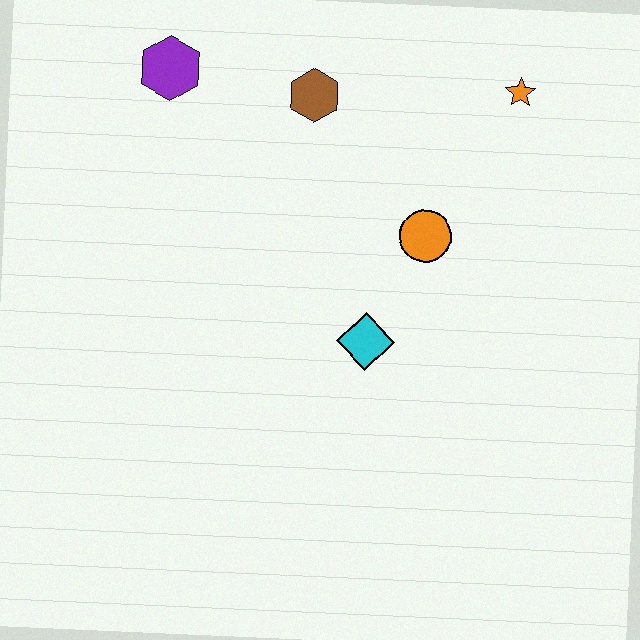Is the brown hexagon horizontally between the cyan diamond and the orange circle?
No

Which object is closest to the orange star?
The orange circle is closest to the orange star.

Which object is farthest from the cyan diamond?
The purple hexagon is farthest from the cyan diamond.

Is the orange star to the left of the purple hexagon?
No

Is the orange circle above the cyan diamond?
Yes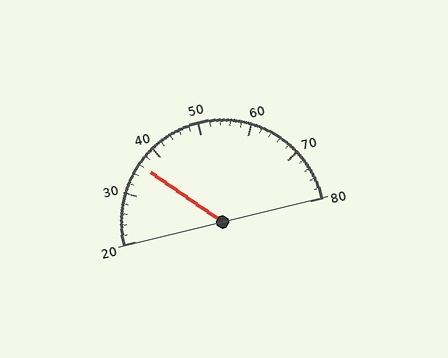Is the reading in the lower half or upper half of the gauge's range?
The reading is in the lower half of the range (20 to 80).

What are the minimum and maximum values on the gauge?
The gauge ranges from 20 to 80.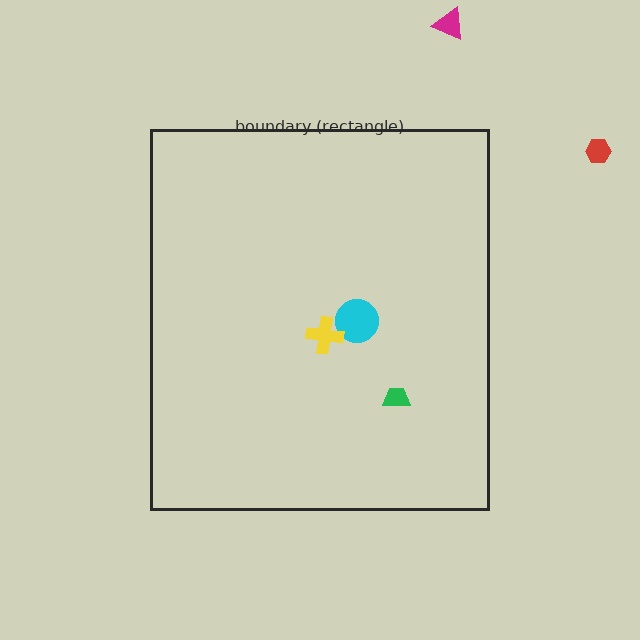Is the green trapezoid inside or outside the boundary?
Inside.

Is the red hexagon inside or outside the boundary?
Outside.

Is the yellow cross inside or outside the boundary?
Inside.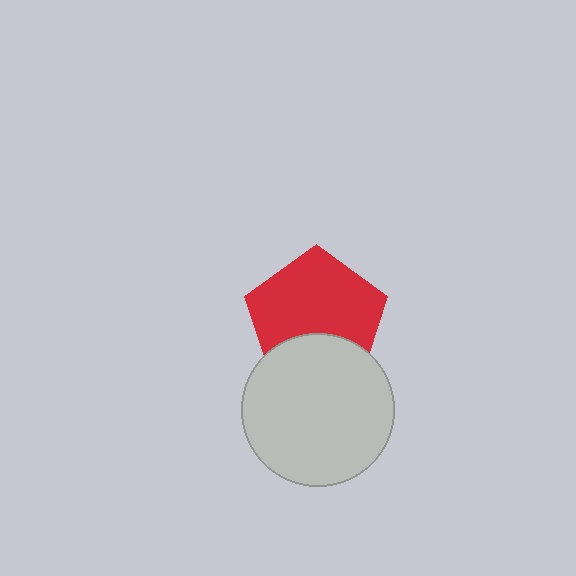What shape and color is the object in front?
The object in front is a light gray circle.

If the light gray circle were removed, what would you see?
You would see the complete red pentagon.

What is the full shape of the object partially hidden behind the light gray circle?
The partially hidden object is a red pentagon.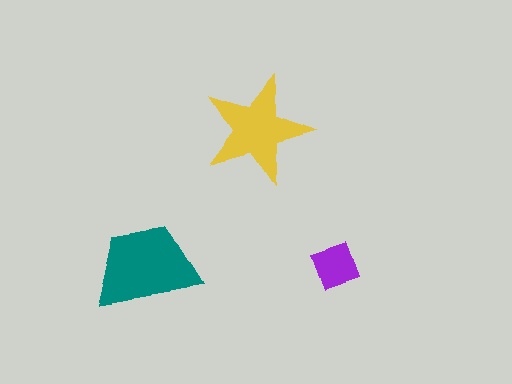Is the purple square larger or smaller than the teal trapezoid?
Smaller.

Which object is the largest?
The teal trapezoid.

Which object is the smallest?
The purple square.